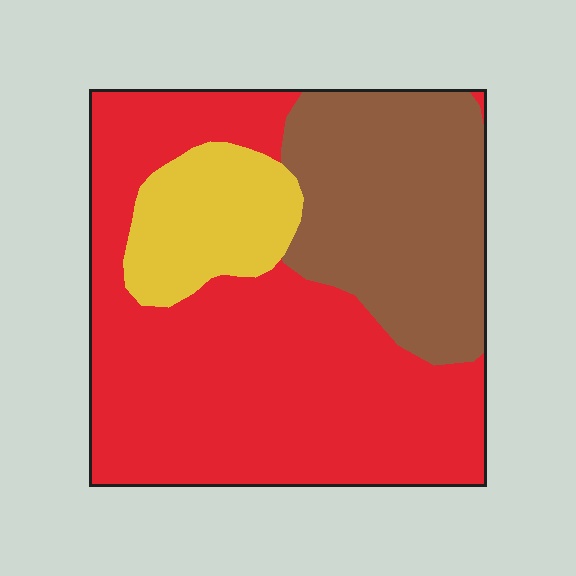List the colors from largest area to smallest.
From largest to smallest: red, brown, yellow.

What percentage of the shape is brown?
Brown covers about 30% of the shape.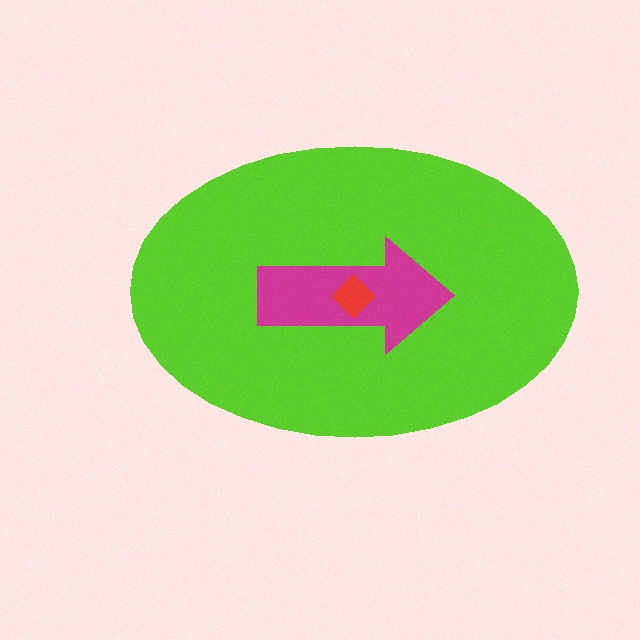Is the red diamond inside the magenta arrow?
Yes.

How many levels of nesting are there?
3.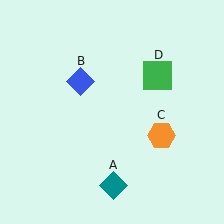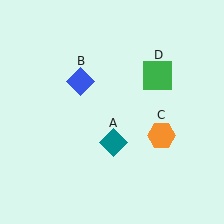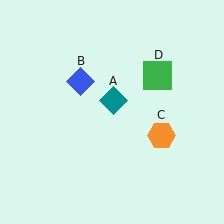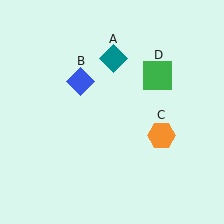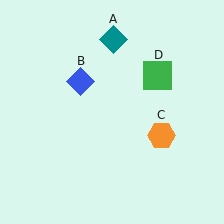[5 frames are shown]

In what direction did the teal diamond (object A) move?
The teal diamond (object A) moved up.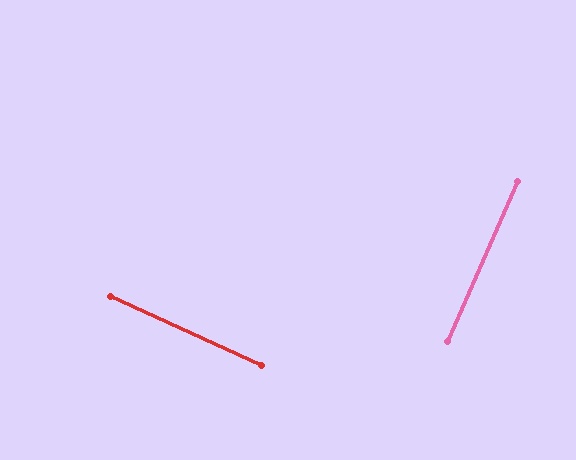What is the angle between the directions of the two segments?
Approximately 89 degrees.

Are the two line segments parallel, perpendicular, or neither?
Perpendicular — they meet at approximately 89°.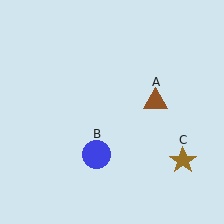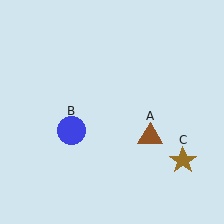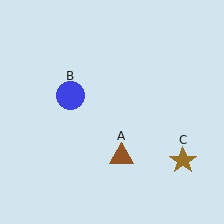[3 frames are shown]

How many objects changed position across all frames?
2 objects changed position: brown triangle (object A), blue circle (object B).